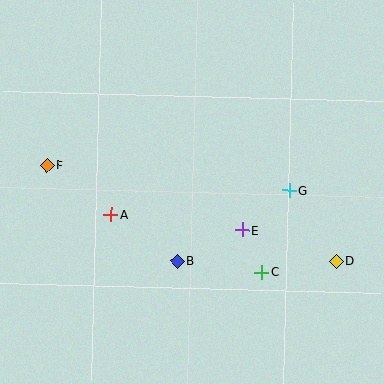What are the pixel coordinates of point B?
Point B is at (177, 261).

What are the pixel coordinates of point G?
Point G is at (290, 190).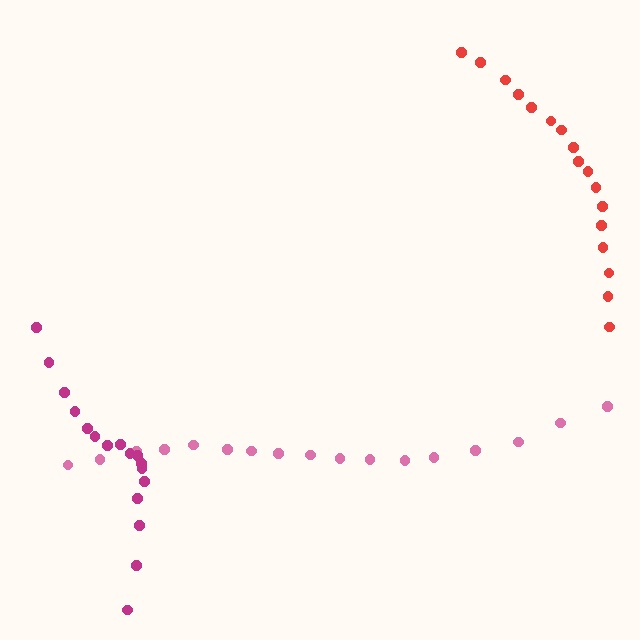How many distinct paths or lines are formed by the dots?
There are 3 distinct paths.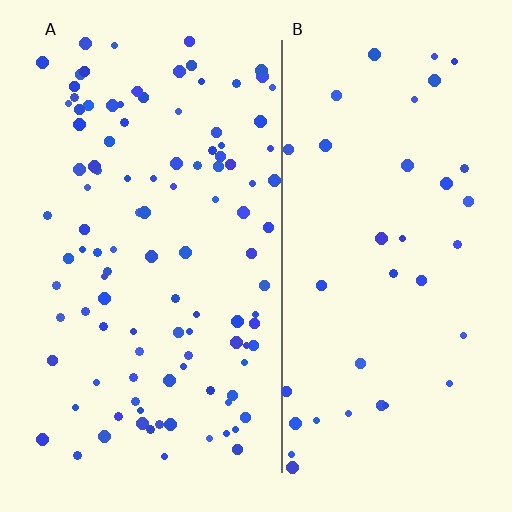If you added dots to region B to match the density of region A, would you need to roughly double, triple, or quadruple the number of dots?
Approximately triple.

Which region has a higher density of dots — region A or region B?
A (the left).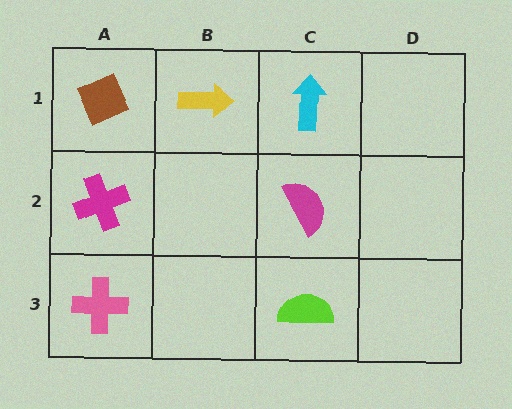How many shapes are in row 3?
2 shapes.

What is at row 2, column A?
A magenta cross.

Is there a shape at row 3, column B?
No, that cell is empty.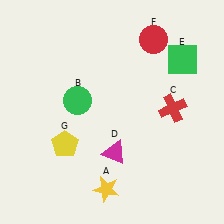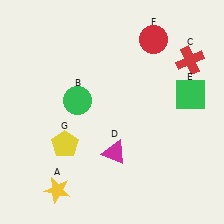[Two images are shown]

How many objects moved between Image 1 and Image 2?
3 objects moved between the two images.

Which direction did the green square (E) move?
The green square (E) moved down.